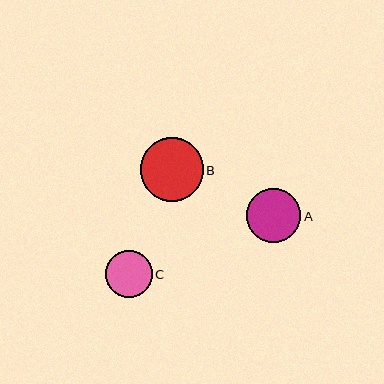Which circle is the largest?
Circle B is the largest with a size of approximately 63 pixels.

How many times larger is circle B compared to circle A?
Circle B is approximately 1.2 times the size of circle A.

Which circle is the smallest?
Circle C is the smallest with a size of approximately 47 pixels.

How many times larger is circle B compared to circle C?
Circle B is approximately 1.3 times the size of circle C.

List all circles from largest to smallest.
From largest to smallest: B, A, C.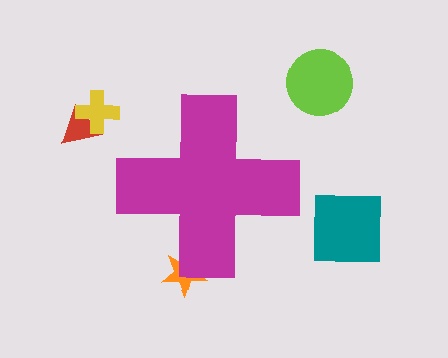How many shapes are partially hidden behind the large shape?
1 shape is partially hidden.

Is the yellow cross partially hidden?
No, the yellow cross is fully visible.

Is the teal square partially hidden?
No, the teal square is fully visible.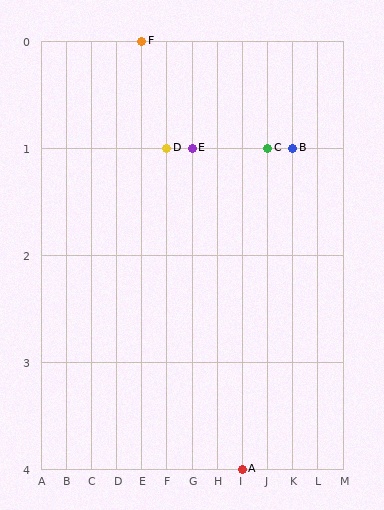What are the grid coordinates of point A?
Point A is at grid coordinates (I, 4).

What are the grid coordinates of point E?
Point E is at grid coordinates (G, 1).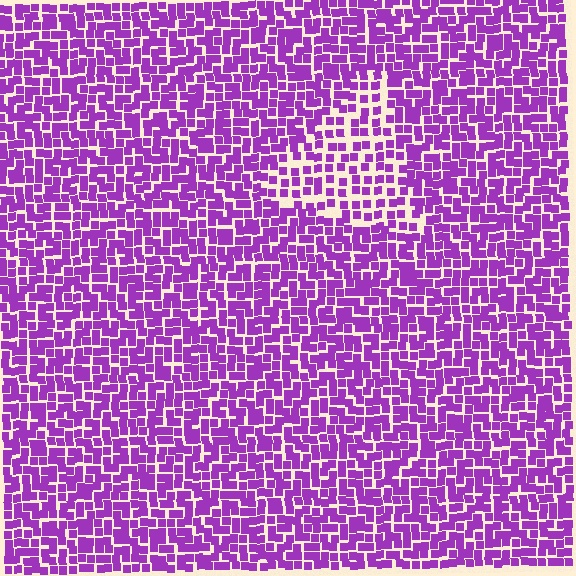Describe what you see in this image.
The image contains small purple elements arranged at two different densities. A triangle-shaped region is visible where the elements are less densely packed than the surrounding area.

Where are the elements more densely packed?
The elements are more densely packed outside the triangle boundary.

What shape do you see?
I see a triangle.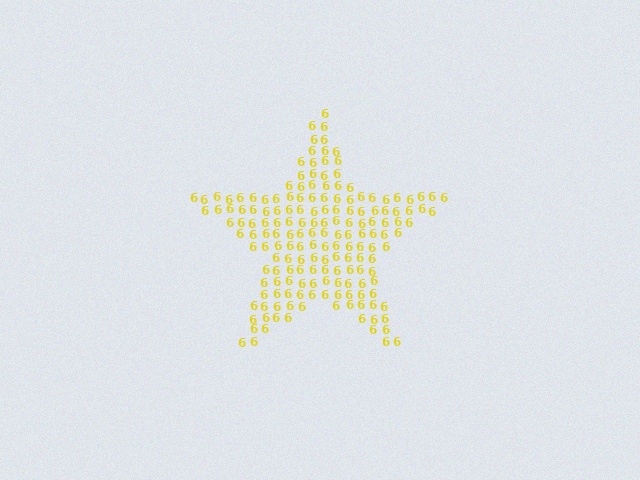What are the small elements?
The small elements are digit 6's.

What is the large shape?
The large shape is a star.